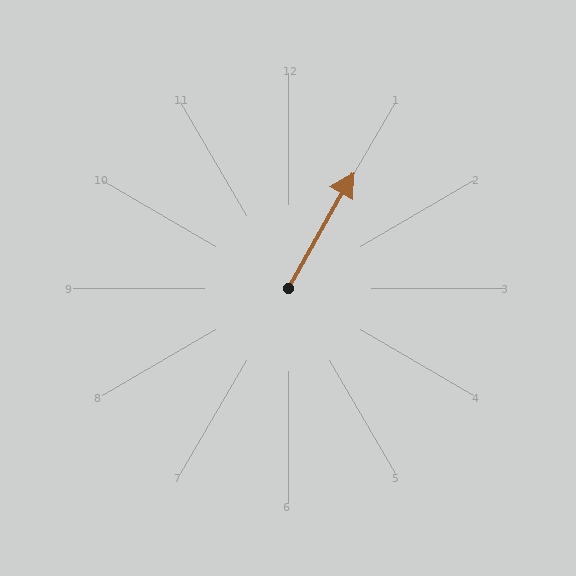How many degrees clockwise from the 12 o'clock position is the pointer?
Approximately 29 degrees.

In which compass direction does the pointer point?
Northeast.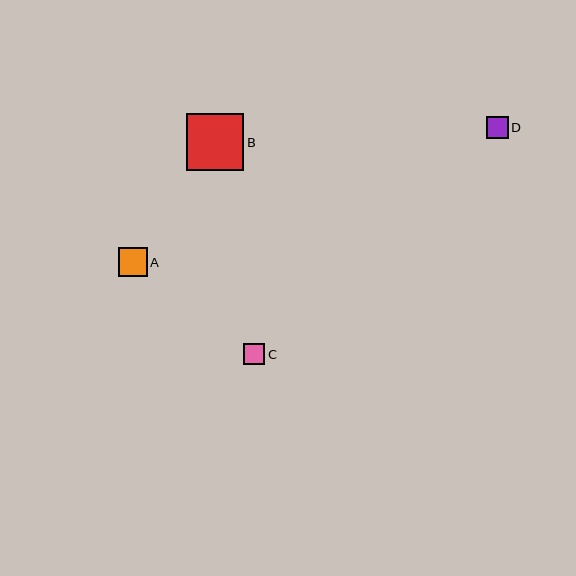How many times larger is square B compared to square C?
Square B is approximately 2.7 times the size of square C.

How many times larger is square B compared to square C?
Square B is approximately 2.7 times the size of square C.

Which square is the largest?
Square B is the largest with a size of approximately 57 pixels.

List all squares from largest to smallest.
From largest to smallest: B, A, D, C.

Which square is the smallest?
Square C is the smallest with a size of approximately 21 pixels.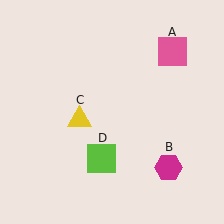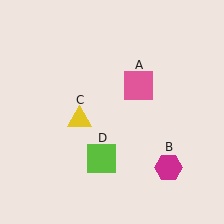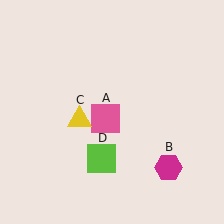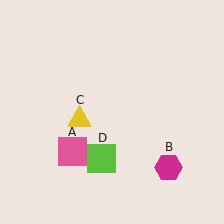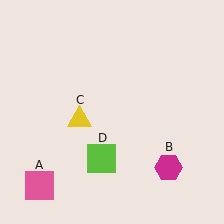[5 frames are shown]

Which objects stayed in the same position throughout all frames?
Magenta hexagon (object B) and yellow triangle (object C) and lime square (object D) remained stationary.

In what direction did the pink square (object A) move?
The pink square (object A) moved down and to the left.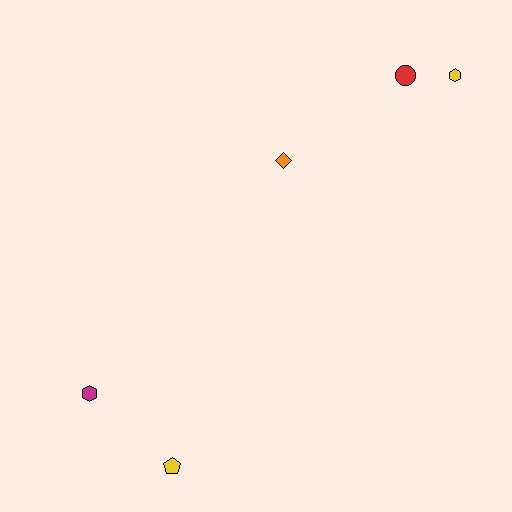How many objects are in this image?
There are 5 objects.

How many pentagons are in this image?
There is 1 pentagon.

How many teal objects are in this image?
There are no teal objects.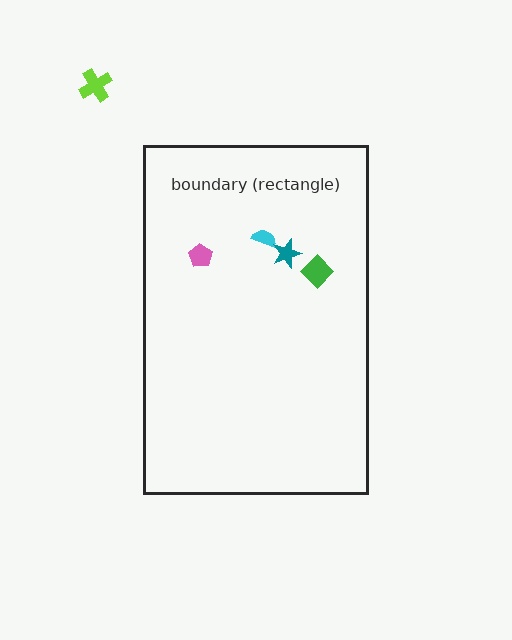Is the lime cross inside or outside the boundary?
Outside.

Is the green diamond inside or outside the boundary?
Inside.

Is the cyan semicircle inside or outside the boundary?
Inside.